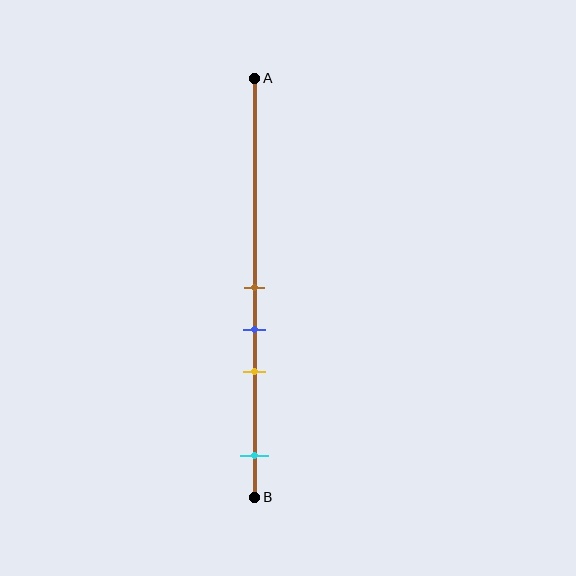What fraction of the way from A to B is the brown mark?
The brown mark is approximately 50% (0.5) of the way from A to B.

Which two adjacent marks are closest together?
The brown and blue marks are the closest adjacent pair.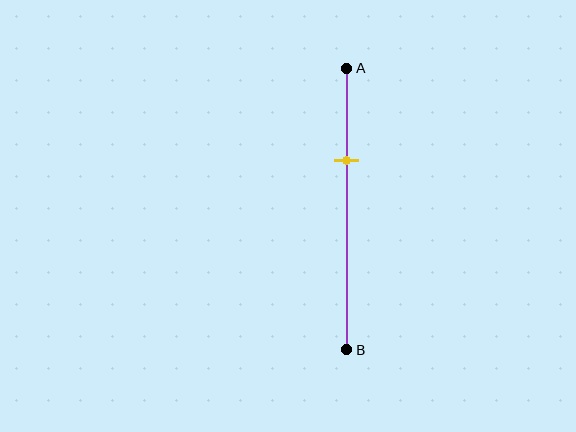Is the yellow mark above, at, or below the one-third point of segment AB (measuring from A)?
The yellow mark is approximately at the one-third point of segment AB.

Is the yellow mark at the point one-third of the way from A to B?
Yes, the mark is approximately at the one-third point.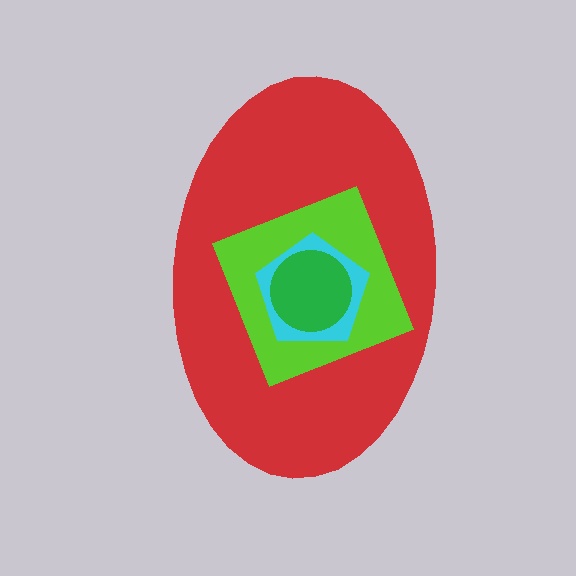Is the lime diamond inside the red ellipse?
Yes.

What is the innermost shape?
The green circle.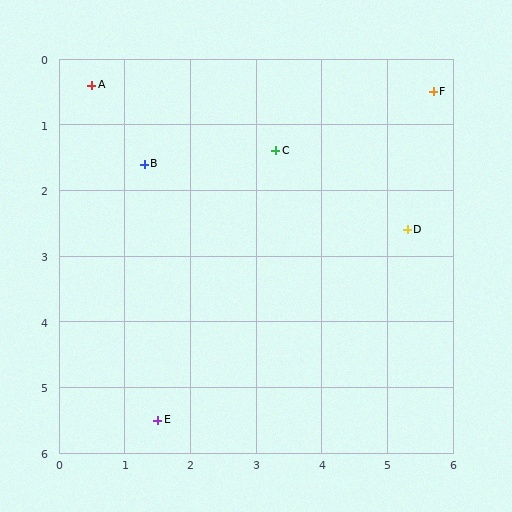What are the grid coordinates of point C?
Point C is at approximately (3.3, 1.4).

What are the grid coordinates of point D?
Point D is at approximately (5.3, 2.6).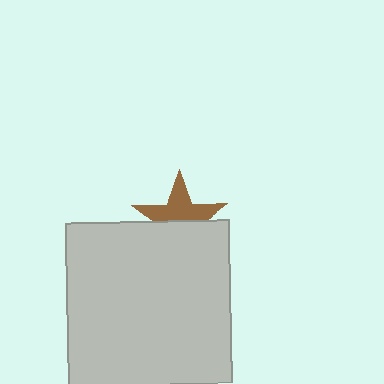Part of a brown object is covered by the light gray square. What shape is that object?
It is a star.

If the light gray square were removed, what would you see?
You would see the complete brown star.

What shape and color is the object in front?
The object in front is a light gray square.